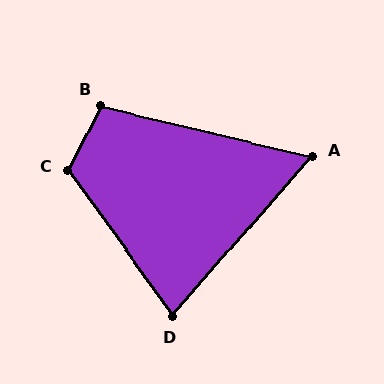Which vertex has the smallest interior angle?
A, at approximately 62 degrees.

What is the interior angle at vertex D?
Approximately 77 degrees (acute).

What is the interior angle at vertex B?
Approximately 103 degrees (obtuse).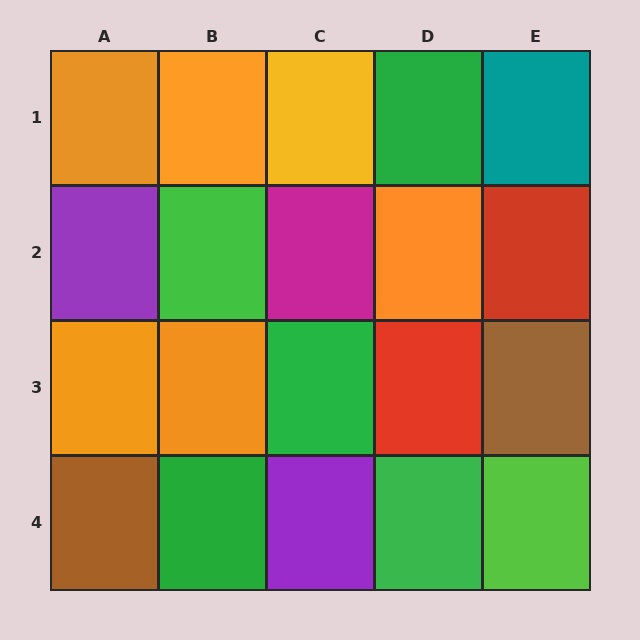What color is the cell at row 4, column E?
Lime.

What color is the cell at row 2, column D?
Orange.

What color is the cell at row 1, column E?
Teal.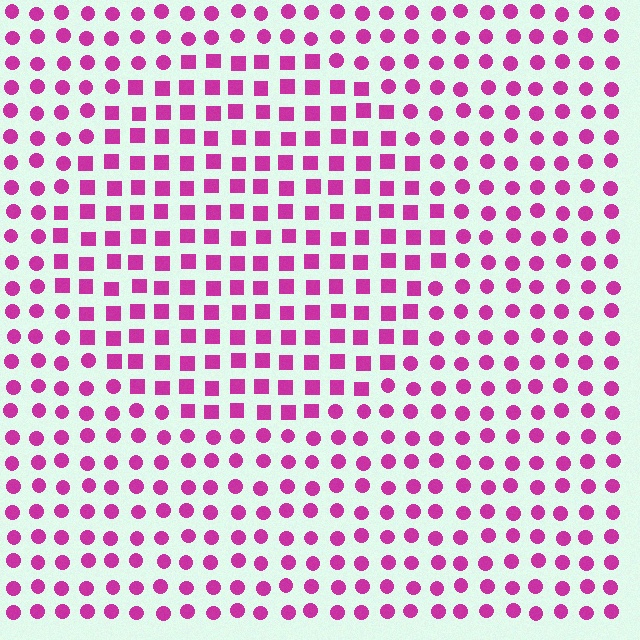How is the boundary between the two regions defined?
The boundary is defined by a change in element shape: squares inside vs. circles outside. All elements share the same color and spacing.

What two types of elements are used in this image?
The image uses squares inside the circle region and circles outside it.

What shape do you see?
I see a circle.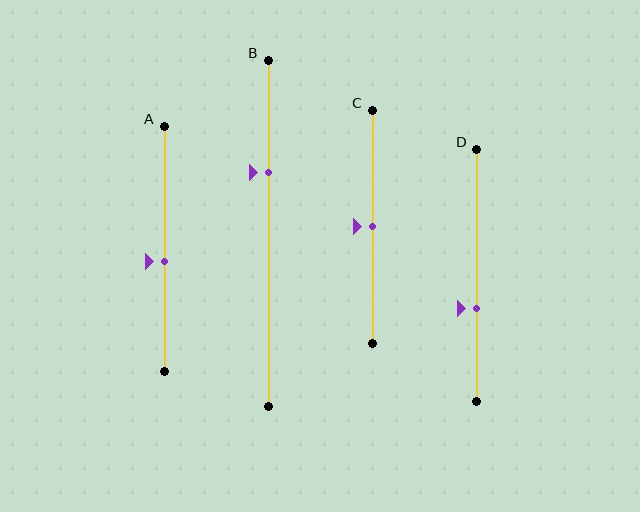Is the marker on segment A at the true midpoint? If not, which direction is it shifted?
No, the marker on segment A is shifted downward by about 5% of the segment length.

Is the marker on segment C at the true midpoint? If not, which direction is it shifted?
Yes, the marker on segment C is at the true midpoint.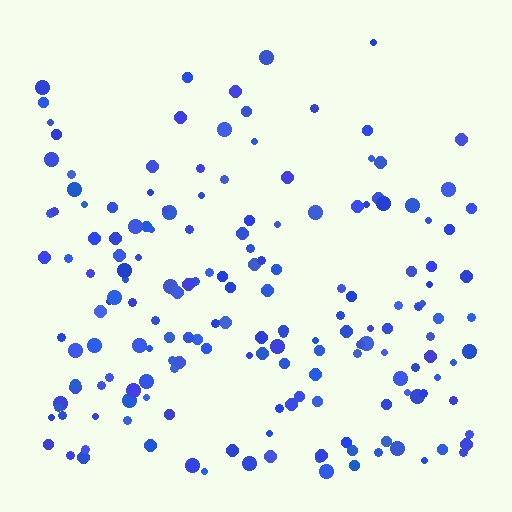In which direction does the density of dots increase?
From top to bottom, with the bottom side densest.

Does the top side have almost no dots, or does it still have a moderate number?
Still a moderate number, just noticeably fewer than the bottom.